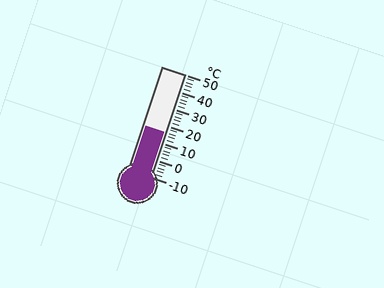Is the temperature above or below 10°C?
The temperature is above 10°C.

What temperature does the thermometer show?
The thermometer shows approximately 16°C.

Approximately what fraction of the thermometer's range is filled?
The thermometer is filled to approximately 45% of its range.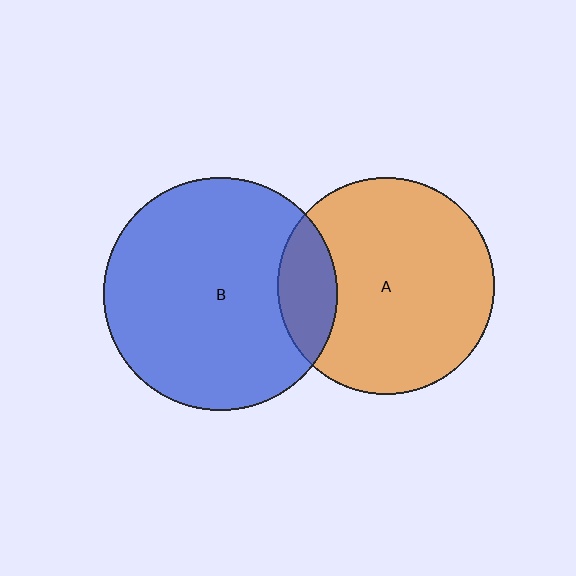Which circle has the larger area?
Circle B (blue).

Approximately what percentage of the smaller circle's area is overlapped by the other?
Approximately 15%.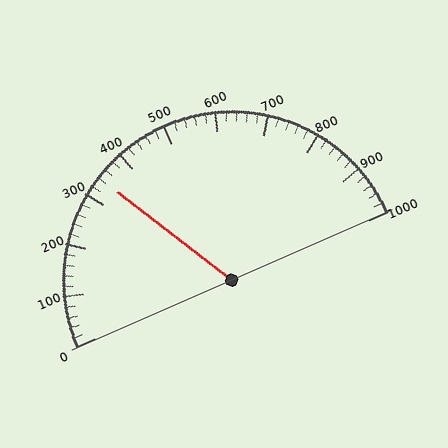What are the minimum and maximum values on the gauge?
The gauge ranges from 0 to 1000.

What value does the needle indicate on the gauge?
The needle indicates approximately 340.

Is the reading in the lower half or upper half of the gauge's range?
The reading is in the lower half of the range (0 to 1000).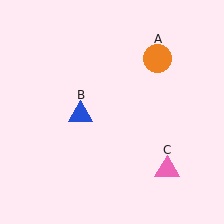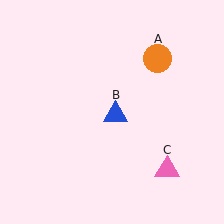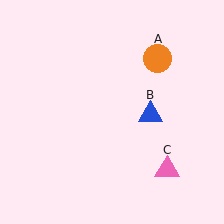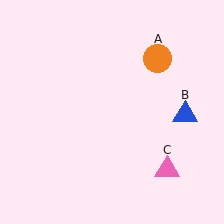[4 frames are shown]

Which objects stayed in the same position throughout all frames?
Orange circle (object A) and pink triangle (object C) remained stationary.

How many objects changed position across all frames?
1 object changed position: blue triangle (object B).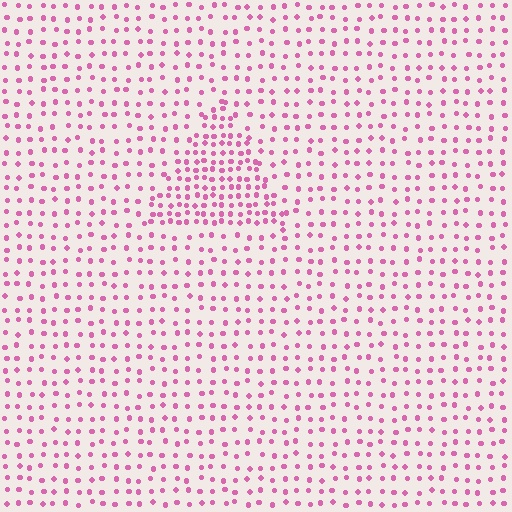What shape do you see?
I see a triangle.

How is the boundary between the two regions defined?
The boundary is defined by a change in element density (approximately 1.9x ratio). All elements are the same color, size, and shape.